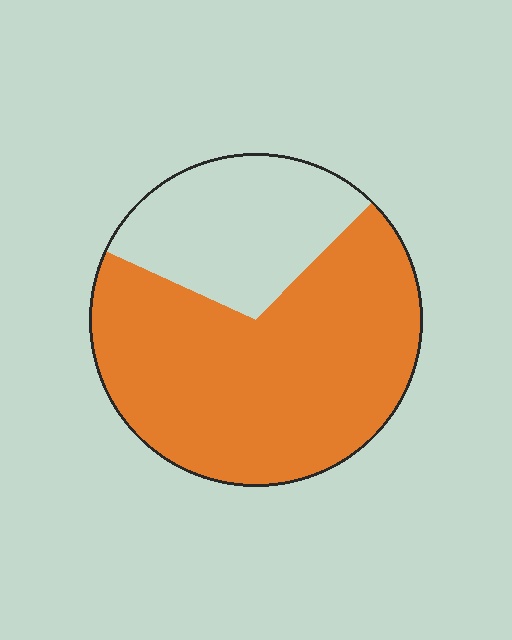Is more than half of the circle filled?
Yes.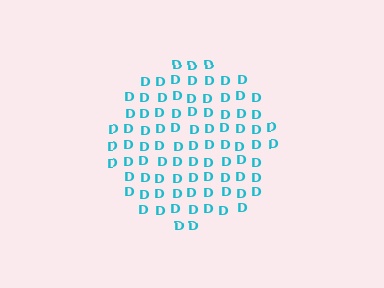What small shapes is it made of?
It is made of small letter D's.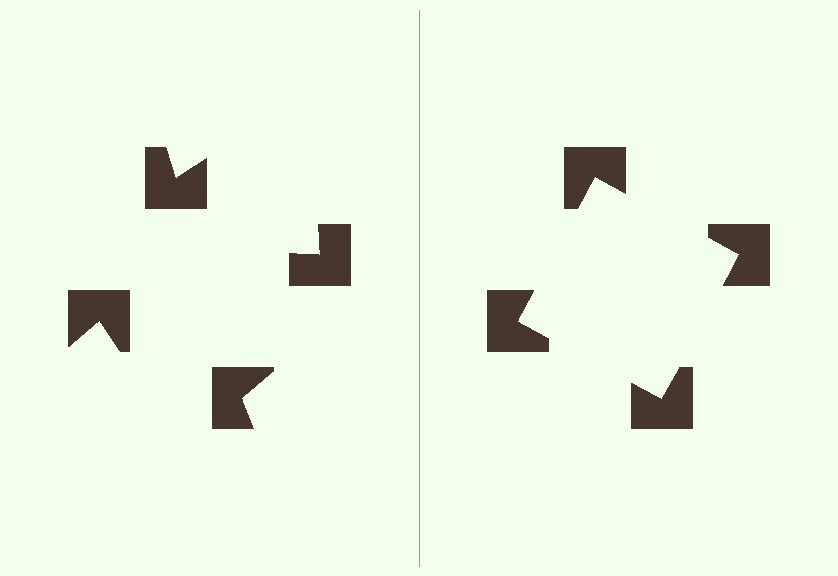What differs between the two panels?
The notched squares are positioned identically on both sides; only the wedge orientations differ. On the right they align to a square; on the left they are misaligned.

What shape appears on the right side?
An illusory square.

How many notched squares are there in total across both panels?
8 — 4 on each side.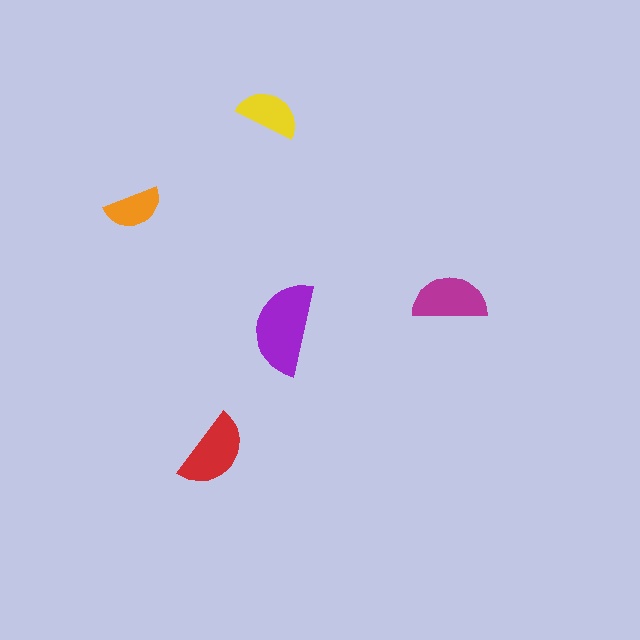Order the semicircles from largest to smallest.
the purple one, the red one, the magenta one, the yellow one, the orange one.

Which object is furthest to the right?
The magenta semicircle is rightmost.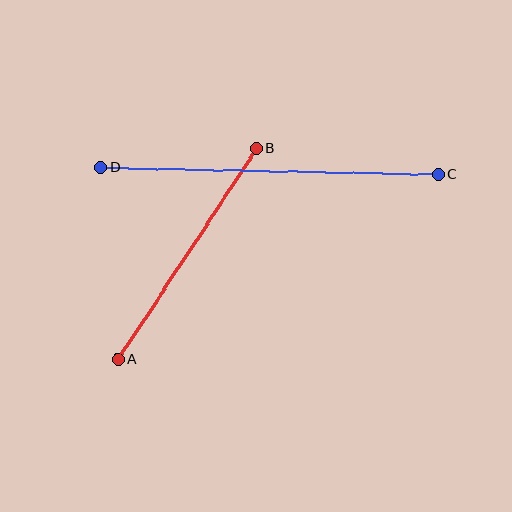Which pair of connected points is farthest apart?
Points C and D are farthest apart.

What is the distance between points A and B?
The distance is approximately 252 pixels.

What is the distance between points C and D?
The distance is approximately 338 pixels.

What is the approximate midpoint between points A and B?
The midpoint is at approximately (187, 254) pixels.